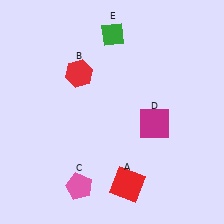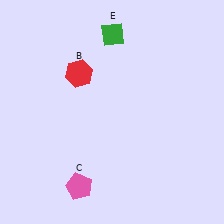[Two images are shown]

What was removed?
The magenta square (D), the red square (A) were removed in Image 2.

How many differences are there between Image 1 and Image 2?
There are 2 differences between the two images.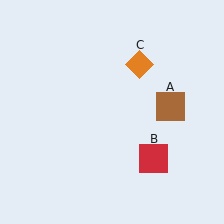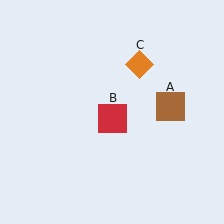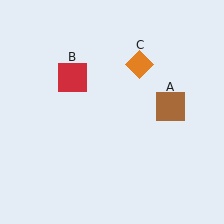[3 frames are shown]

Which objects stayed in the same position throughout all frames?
Brown square (object A) and orange diamond (object C) remained stationary.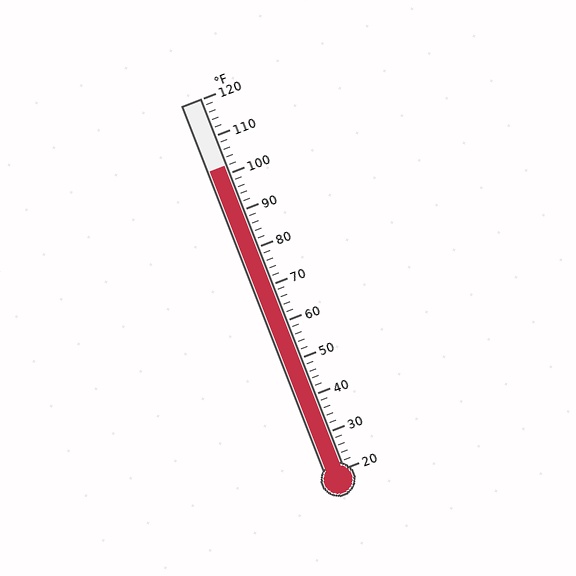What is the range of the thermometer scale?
The thermometer scale ranges from 20°F to 120°F.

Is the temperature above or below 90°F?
The temperature is above 90°F.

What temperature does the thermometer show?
The thermometer shows approximately 102°F.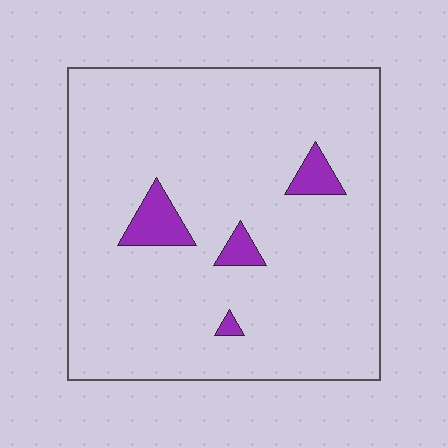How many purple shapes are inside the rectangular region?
4.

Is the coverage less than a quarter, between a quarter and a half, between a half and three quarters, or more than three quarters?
Less than a quarter.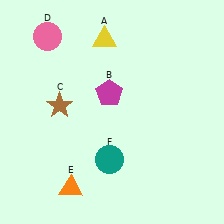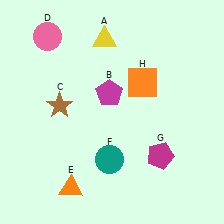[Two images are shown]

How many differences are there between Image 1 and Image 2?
There are 2 differences between the two images.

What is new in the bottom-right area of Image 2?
A magenta pentagon (G) was added in the bottom-right area of Image 2.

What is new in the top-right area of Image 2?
An orange square (H) was added in the top-right area of Image 2.